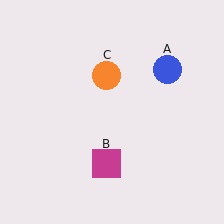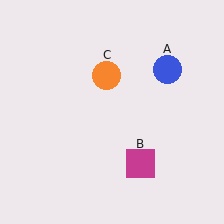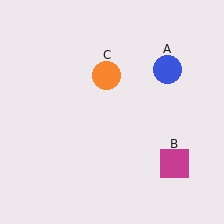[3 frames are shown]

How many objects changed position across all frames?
1 object changed position: magenta square (object B).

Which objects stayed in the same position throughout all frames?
Blue circle (object A) and orange circle (object C) remained stationary.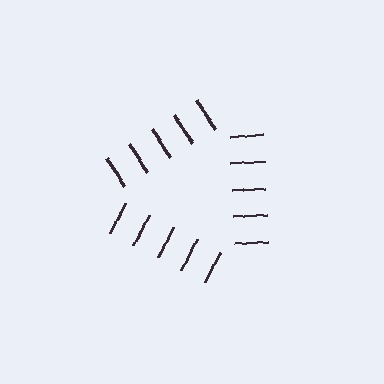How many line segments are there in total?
15 — 5 along each of the 3 edges.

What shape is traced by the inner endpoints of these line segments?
An illusory triangle — the line segments terminate on its edges but no continuous stroke is drawn.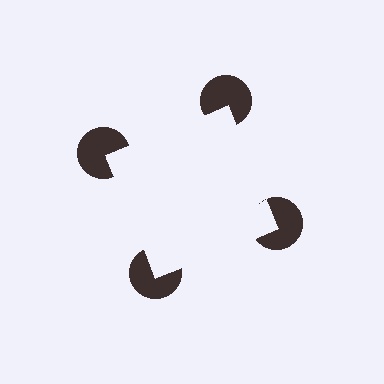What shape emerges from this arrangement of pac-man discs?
An illusory square — its edges are inferred from the aligned wedge cuts in the pac-man discs, not physically drawn.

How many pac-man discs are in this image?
There are 4 — one at each vertex of the illusory square.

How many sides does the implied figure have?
4 sides.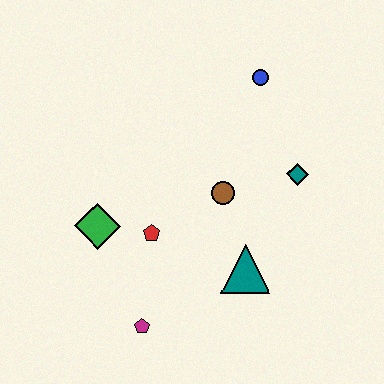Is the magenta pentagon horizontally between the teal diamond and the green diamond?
Yes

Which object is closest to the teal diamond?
The brown circle is closest to the teal diamond.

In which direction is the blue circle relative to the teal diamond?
The blue circle is above the teal diamond.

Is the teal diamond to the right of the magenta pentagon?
Yes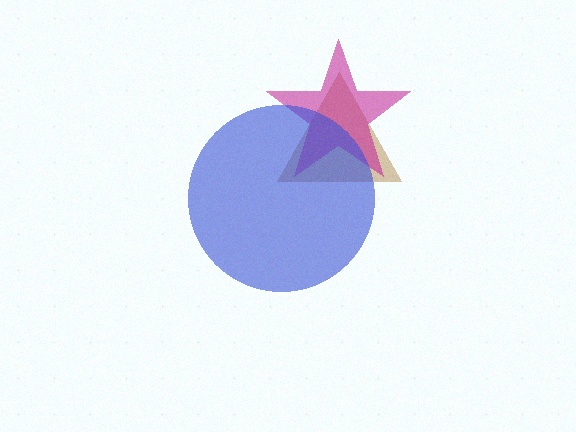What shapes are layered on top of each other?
The layered shapes are: a brown triangle, a magenta star, a blue circle.